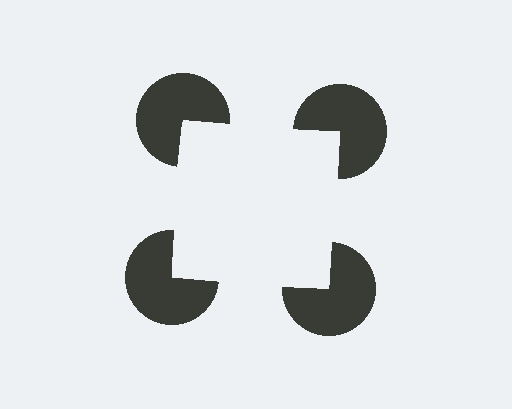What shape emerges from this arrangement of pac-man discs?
An illusory square — its edges are inferred from the aligned wedge cuts in the pac-man discs, not physically drawn.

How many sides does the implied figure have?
4 sides.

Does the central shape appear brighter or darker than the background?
It typically appears slightly brighter than the background, even though no actual brightness change is drawn.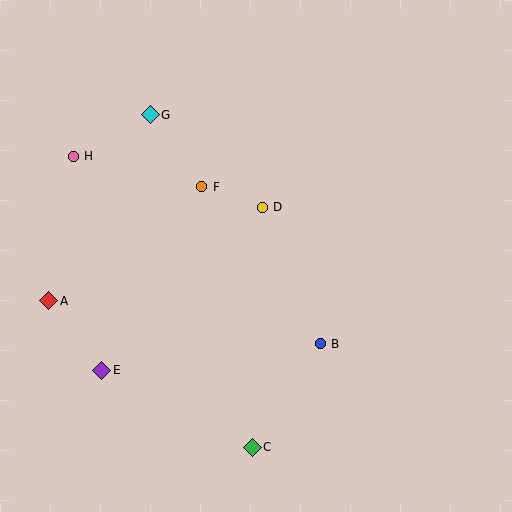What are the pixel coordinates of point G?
Point G is at (150, 115).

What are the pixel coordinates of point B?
Point B is at (320, 344).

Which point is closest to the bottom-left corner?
Point E is closest to the bottom-left corner.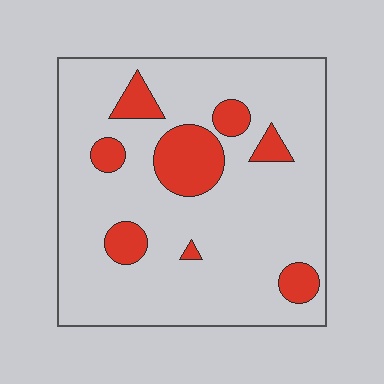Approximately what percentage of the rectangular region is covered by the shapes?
Approximately 15%.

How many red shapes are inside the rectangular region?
8.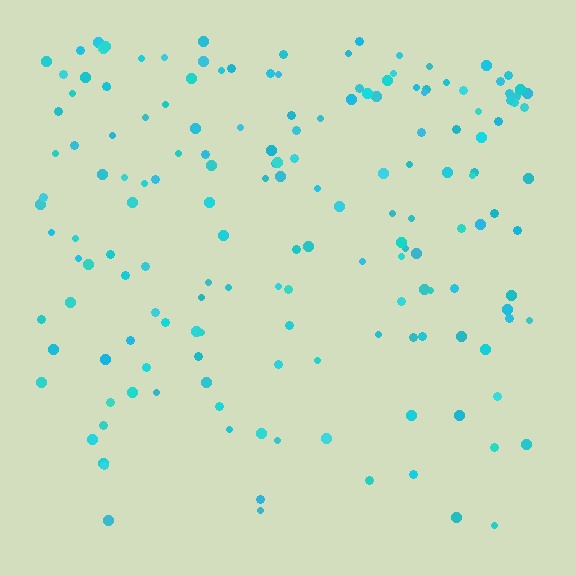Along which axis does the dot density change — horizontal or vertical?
Vertical.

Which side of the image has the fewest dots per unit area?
The bottom.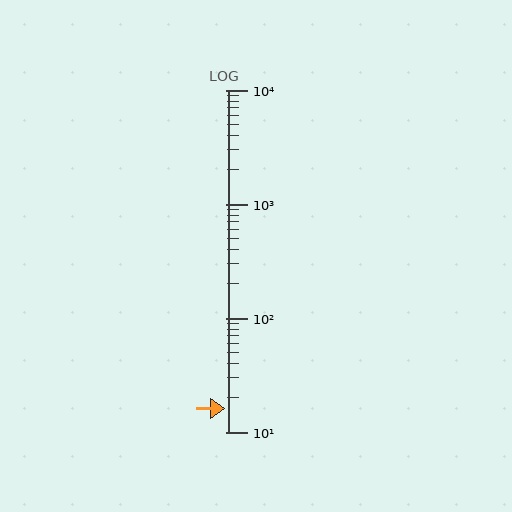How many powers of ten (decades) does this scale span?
The scale spans 3 decades, from 10 to 10000.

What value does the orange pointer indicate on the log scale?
The pointer indicates approximately 16.